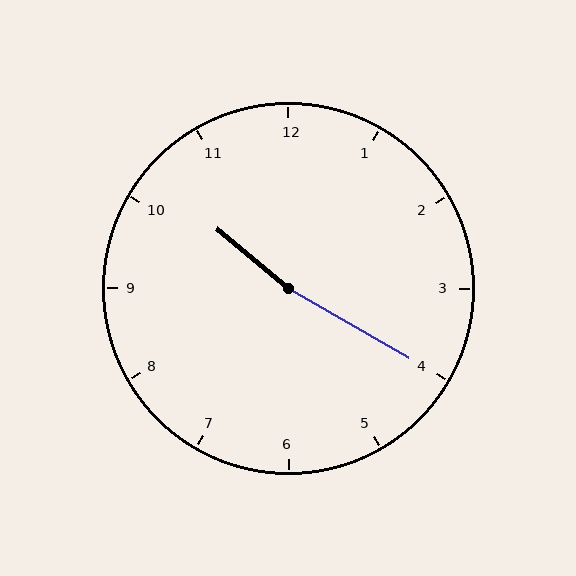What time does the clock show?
10:20.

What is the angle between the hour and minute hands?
Approximately 170 degrees.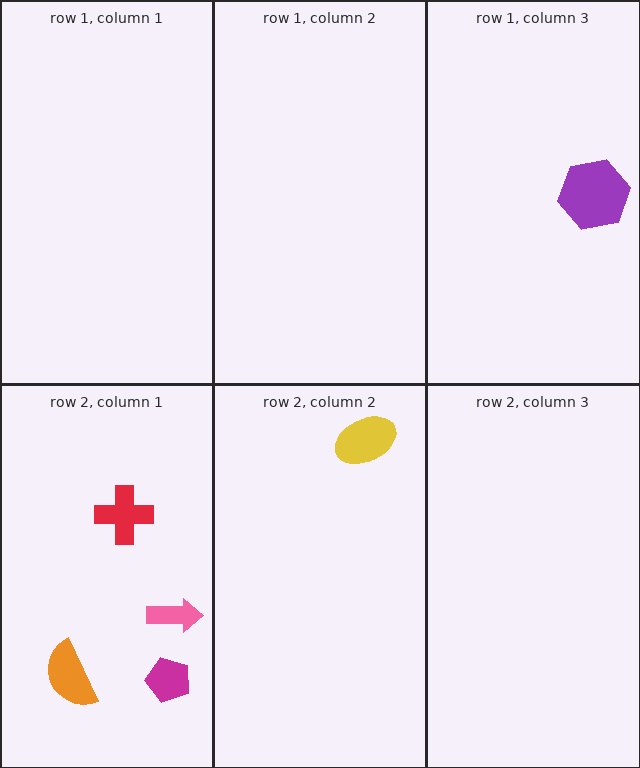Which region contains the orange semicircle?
The row 2, column 1 region.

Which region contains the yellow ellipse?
The row 2, column 2 region.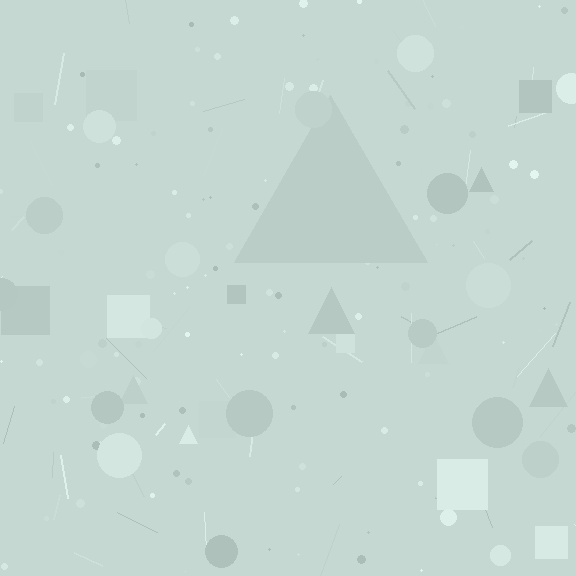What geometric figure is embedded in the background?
A triangle is embedded in the background.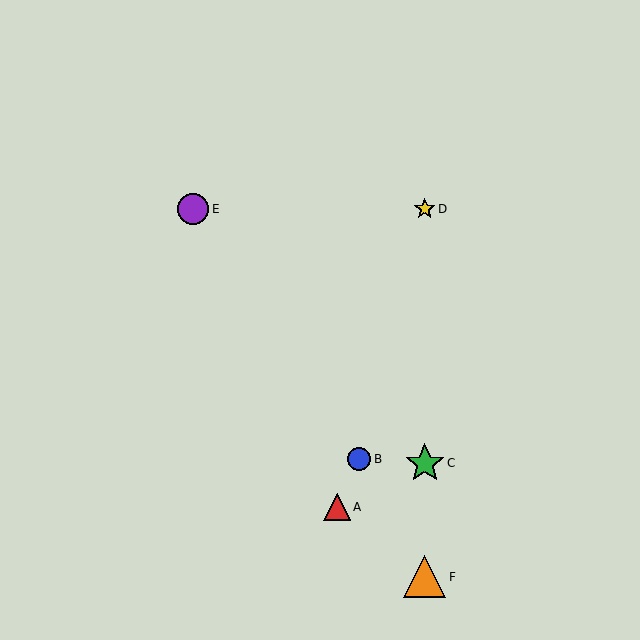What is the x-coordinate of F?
Object F is at x≈425.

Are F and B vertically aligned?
No, F is at x≈425 and B is at x≈359.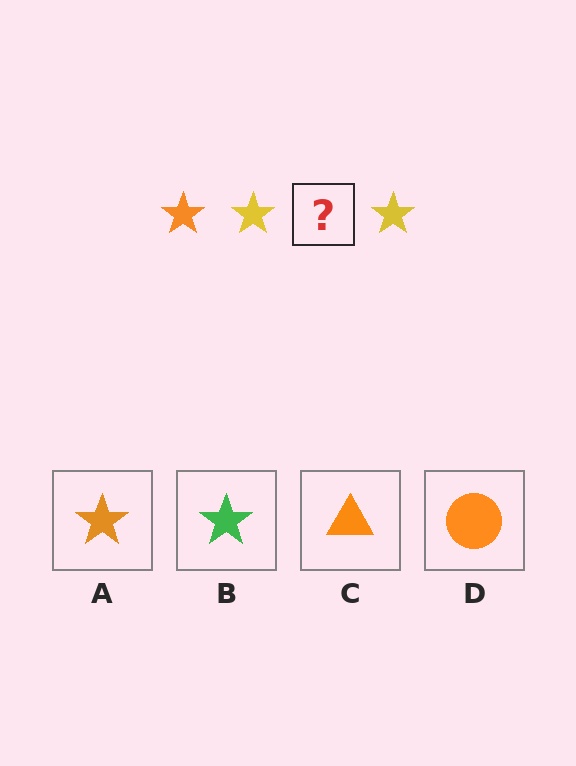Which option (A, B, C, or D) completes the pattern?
A.